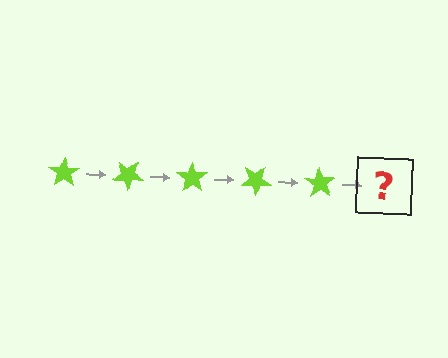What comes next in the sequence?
The next element should be a lime star rotated 175 degrees.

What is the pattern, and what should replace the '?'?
The pattern is that the star rotates 35 degrees each step. The '?' should be a lime star rotated 175 degrees.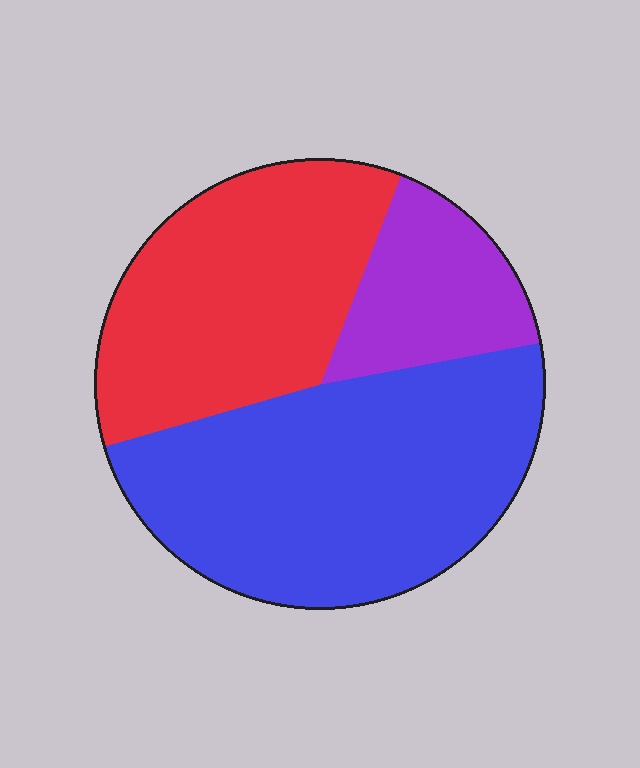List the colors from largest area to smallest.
From largest to smallest: blue, red, purple.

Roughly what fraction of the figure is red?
Red covers around 35% of the figure.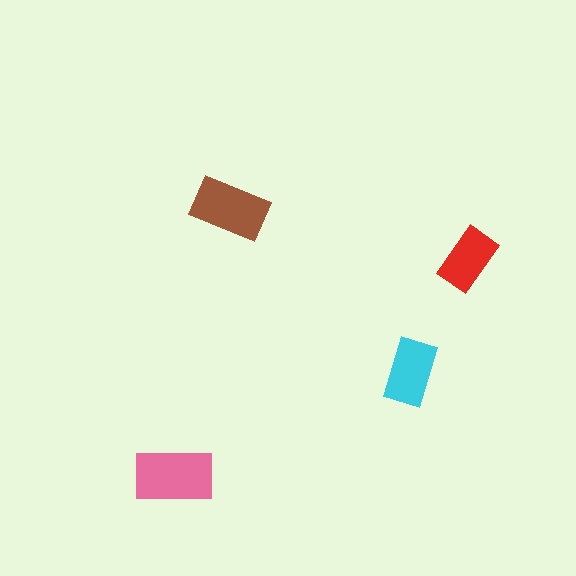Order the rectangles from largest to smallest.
the pink one, the brown one, the cyan one, the red one.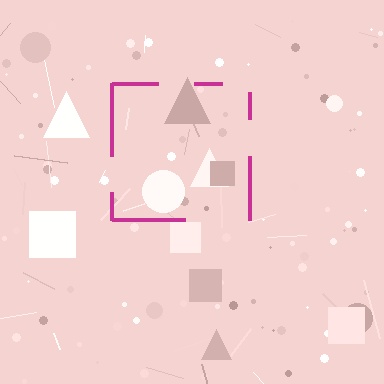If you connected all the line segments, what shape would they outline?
They would outline a square.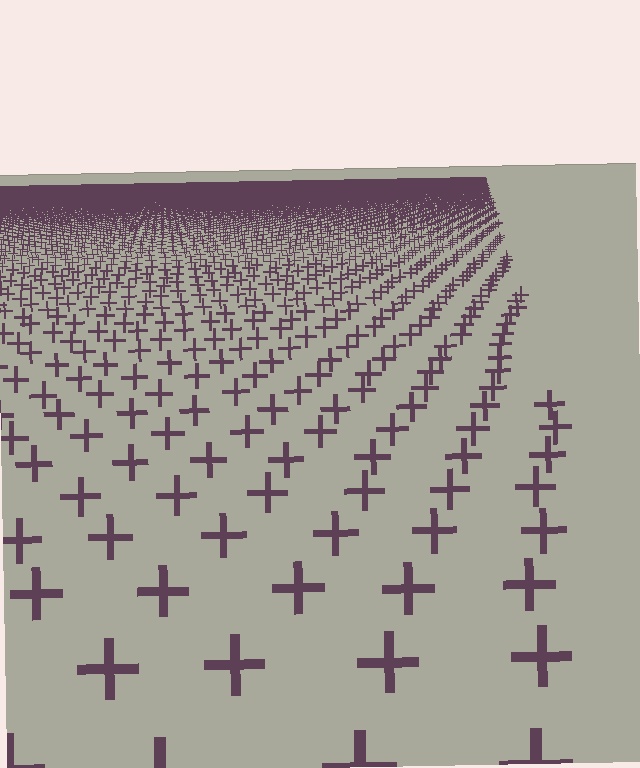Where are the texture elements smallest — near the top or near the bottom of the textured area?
Near the top.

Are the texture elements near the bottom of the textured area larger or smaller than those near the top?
Larger. Near the bottom, elements are closer to the viewer and appear at a bigger on-screen size.